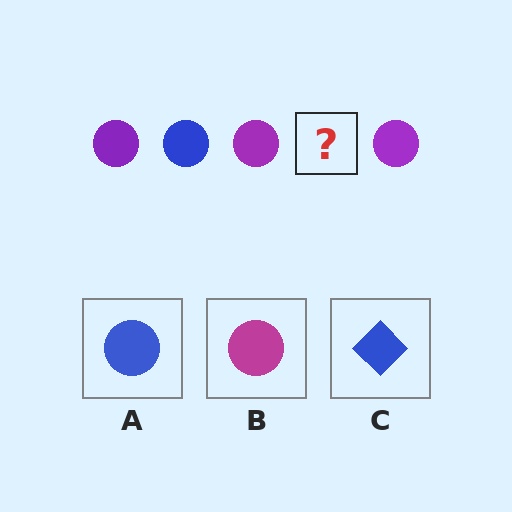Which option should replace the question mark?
Option A.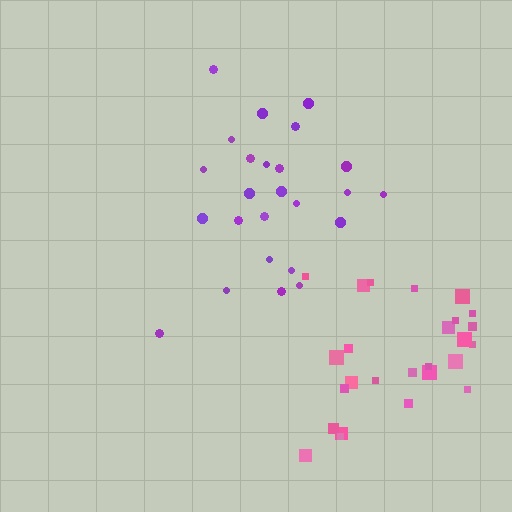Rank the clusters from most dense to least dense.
purple, pink.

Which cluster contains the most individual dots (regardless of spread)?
Pink (26).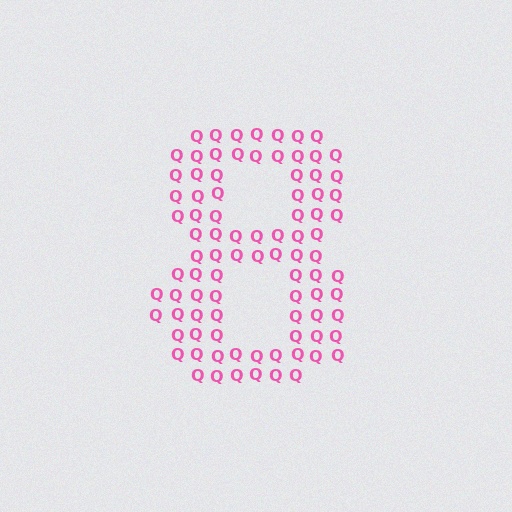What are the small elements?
The small elements are letter Q's.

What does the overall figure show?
The overall figure shows the digit 8.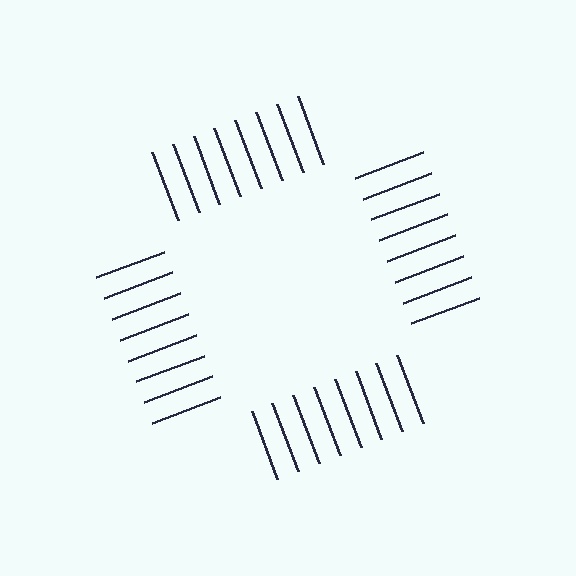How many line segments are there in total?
32 — 8 along each of the 4 edges.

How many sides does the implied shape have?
4 sides — the line-ends trace a square.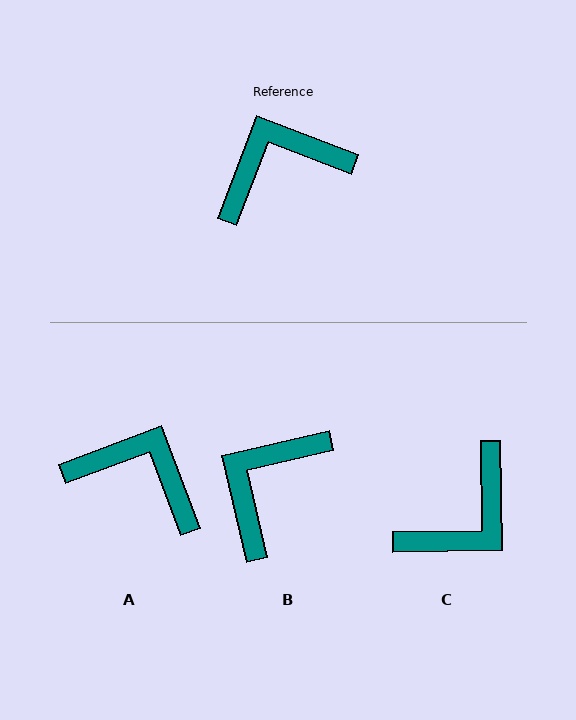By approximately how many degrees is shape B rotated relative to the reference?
Approximately 34 degrees counter-clockwise.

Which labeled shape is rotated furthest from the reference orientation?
C, about 158 degrees away.